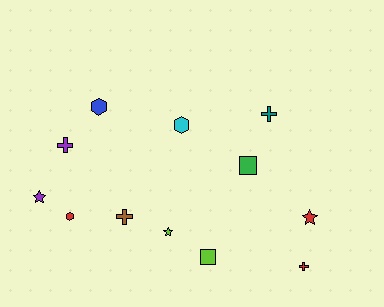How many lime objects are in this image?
There are 2 lime objects.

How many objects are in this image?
There are 12 objects.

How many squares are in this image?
There are 2 squares.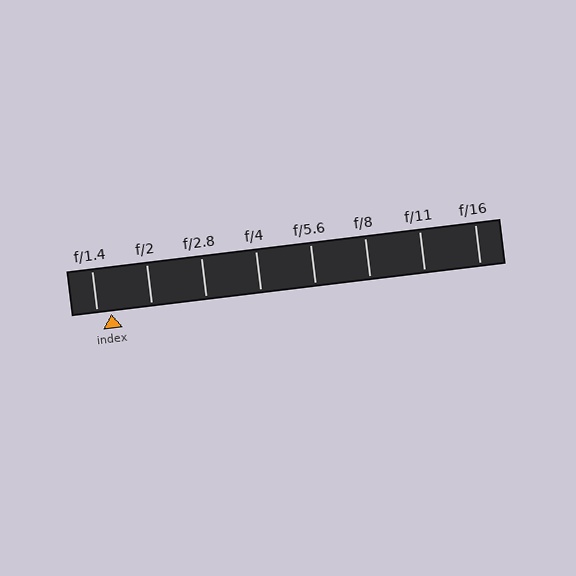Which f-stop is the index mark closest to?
The index mark is closest to f/1.4.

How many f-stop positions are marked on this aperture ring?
There are 8 f-stop positions marked.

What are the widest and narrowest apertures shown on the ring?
The widest aperture shown is f/1.4 and the narrowest is f/16.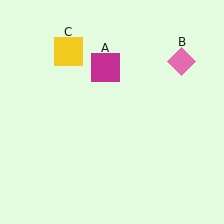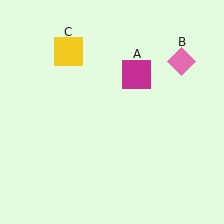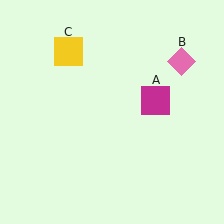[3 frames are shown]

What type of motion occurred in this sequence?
The magenta square (object A) rotated clockwise around the center of the scene.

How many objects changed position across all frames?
1 object changed position: magenta square (object A).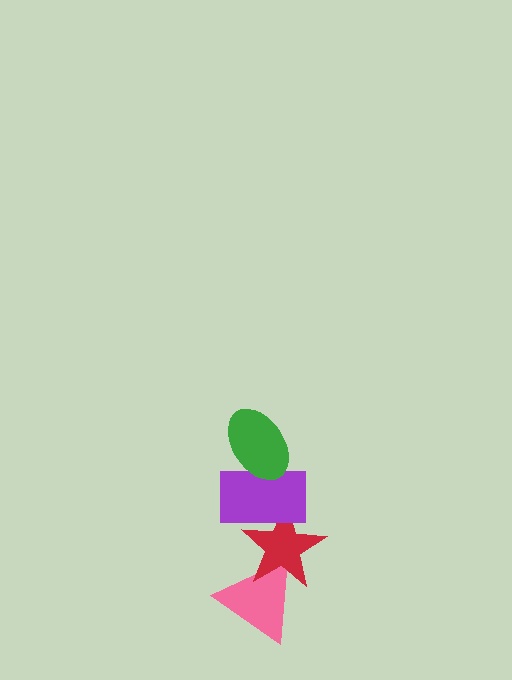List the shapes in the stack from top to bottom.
From top to bottom: the green ellipse, the purple rectangle, the red star, the pink triangle.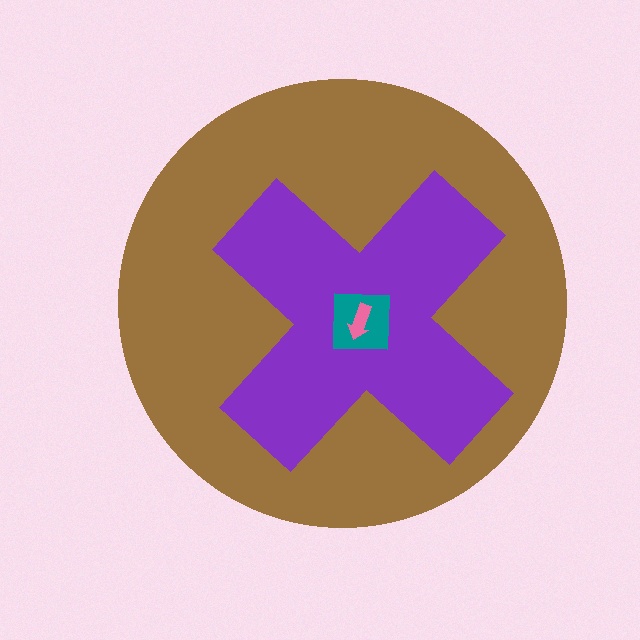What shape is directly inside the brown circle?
The purple cross.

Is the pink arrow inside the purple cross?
Yes.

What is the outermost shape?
The brown circle.